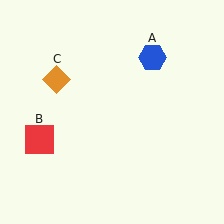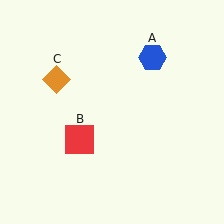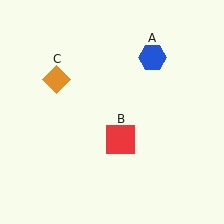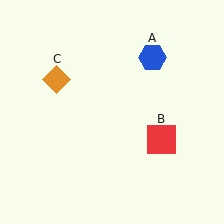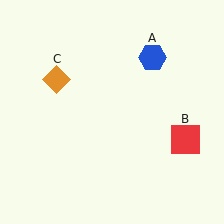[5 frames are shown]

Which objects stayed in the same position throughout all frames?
Blue hexagon (object A) and orange diamond (object C) remained stationary.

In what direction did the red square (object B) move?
The red square (object B) moved right.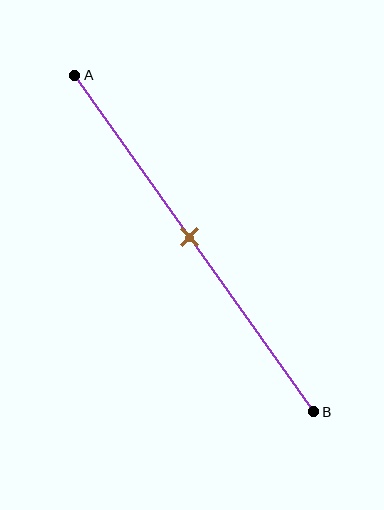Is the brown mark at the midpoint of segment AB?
Yes, the mark is approximately at the midpoint.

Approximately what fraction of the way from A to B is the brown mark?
The brown mark is approximately 50% of the way from A to B.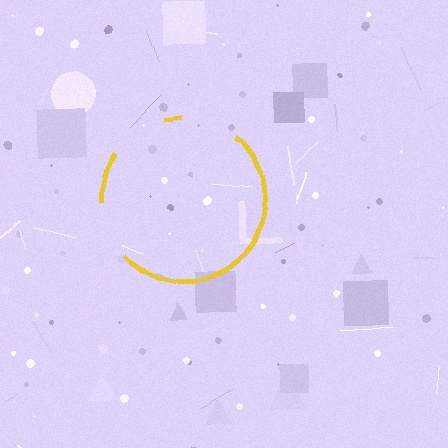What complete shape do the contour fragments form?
The contour fragments form a circle.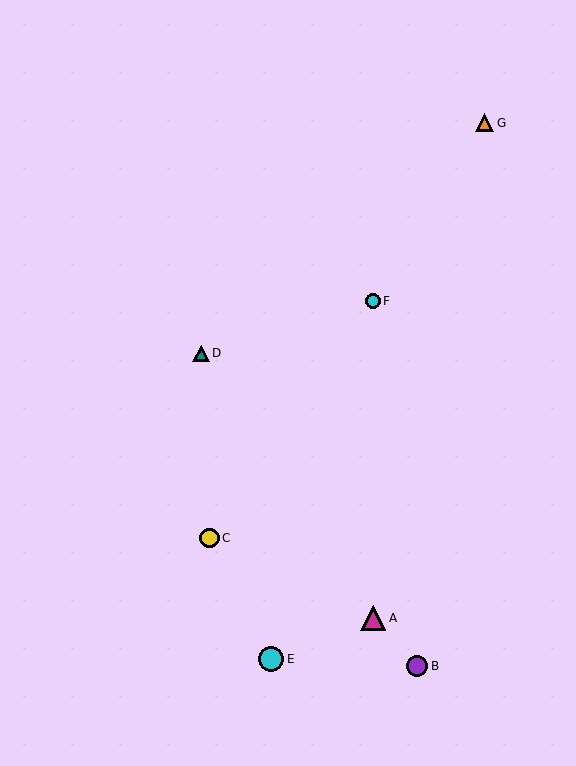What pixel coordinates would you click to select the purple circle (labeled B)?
Click at (417, 666) to select the purple circle B.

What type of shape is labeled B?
Shape B is a purple circle.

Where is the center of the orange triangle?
The center of the orange triangle is at (485, 123).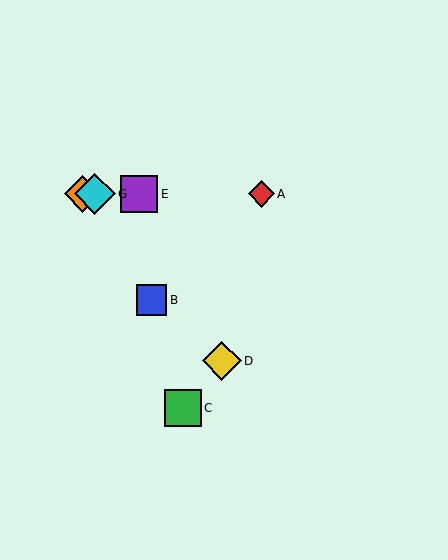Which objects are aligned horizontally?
Objects A, E, F, G are aligned horizontally.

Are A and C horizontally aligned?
No, A is at y≈194 and C is at y≈408.